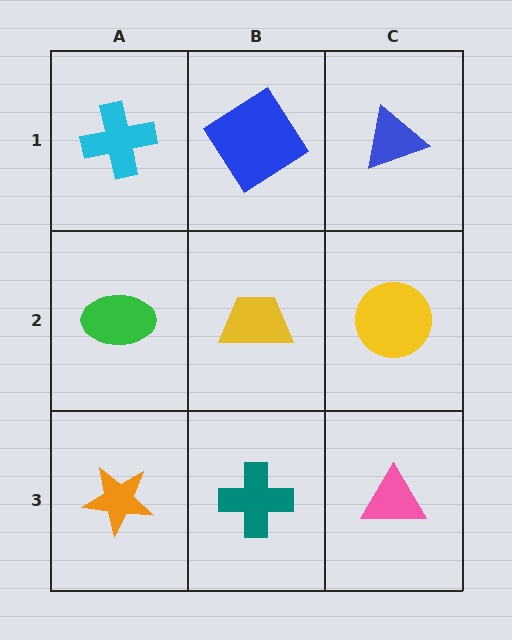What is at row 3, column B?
A teal cross.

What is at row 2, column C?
A yellow circle.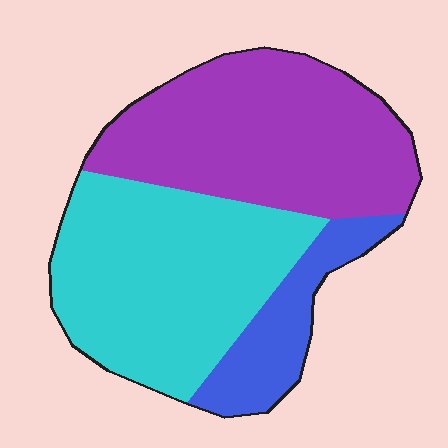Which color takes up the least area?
Blue, at roughly 15%.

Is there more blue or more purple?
Purple.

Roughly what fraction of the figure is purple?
Purple covers around 40% of the figure.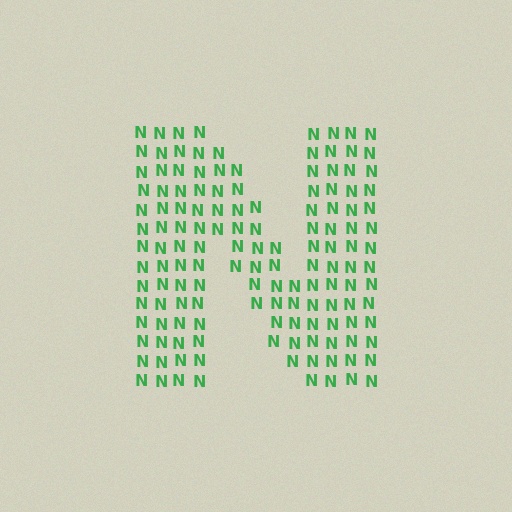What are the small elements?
The small elements are letter N's.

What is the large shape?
The large shape is the letter N.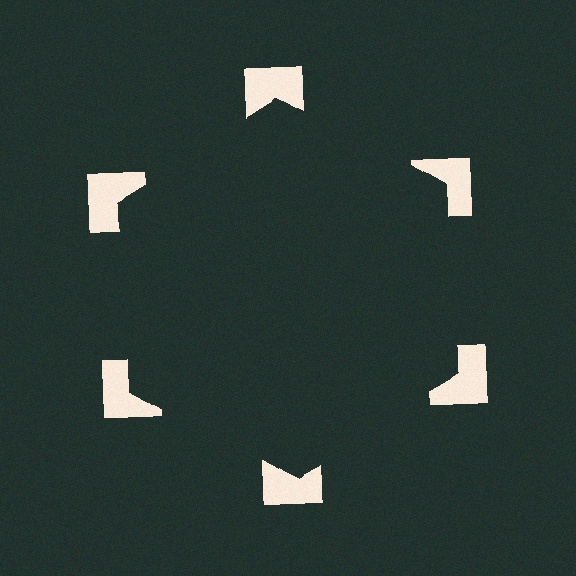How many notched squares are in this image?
There are 6 — one at each vertex of the illusory hexagon.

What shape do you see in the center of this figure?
An illusory hexagon — its edges are inferred from the aligned wedge cuts in the notched squares, not physically drawn.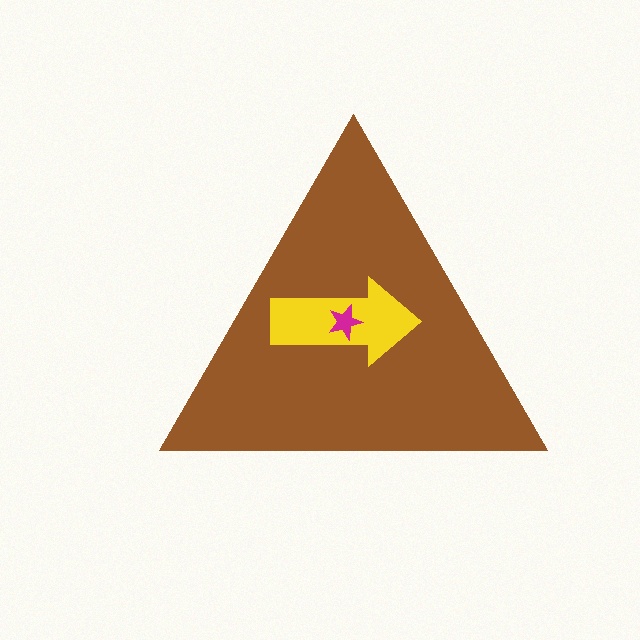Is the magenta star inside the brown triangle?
Yes.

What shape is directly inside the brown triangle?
The yellow arrow.